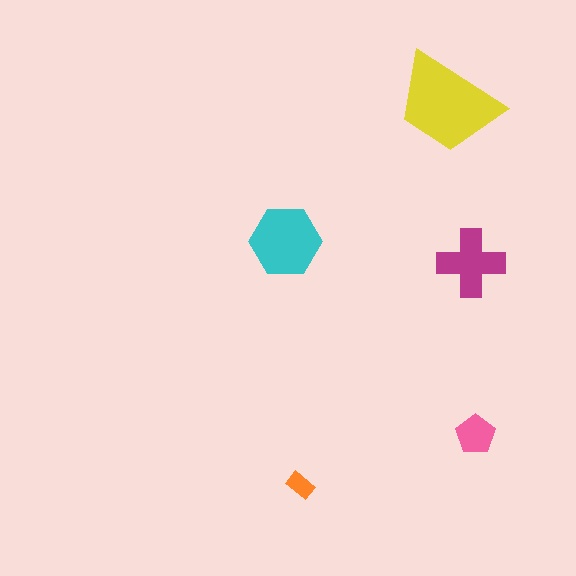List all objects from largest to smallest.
The yellow trapezoid, the cyan hexagon, the magenta cross, the pink pentagon, the orange rectangle.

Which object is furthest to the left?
The cyan hexagon is leftmost.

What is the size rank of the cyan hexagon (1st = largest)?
2nd.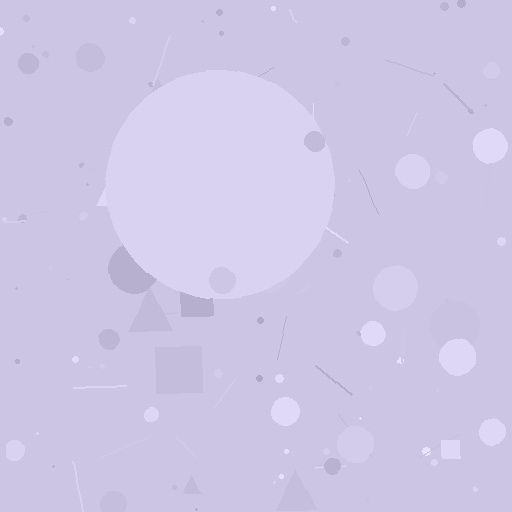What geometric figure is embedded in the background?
A circle is embedded in the background.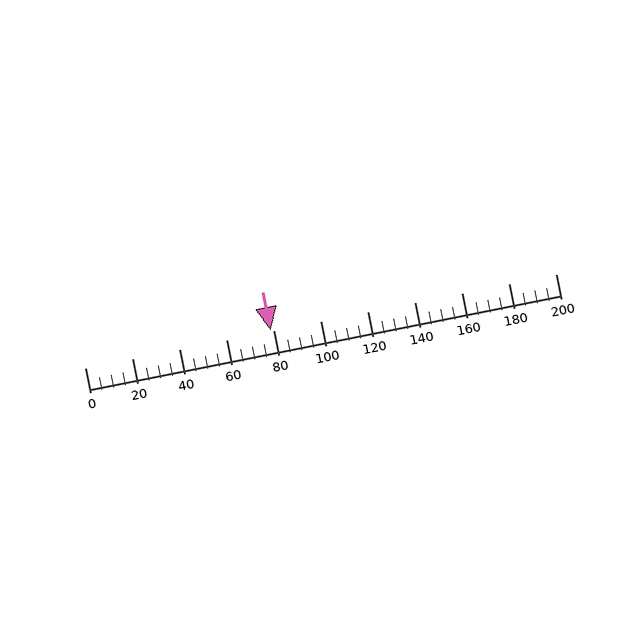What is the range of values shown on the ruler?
The ruler shows values from 0 to 200.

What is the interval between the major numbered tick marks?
The major tick marks are spaced 20 units apart.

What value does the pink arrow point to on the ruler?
The pink arrow points to approximately 79.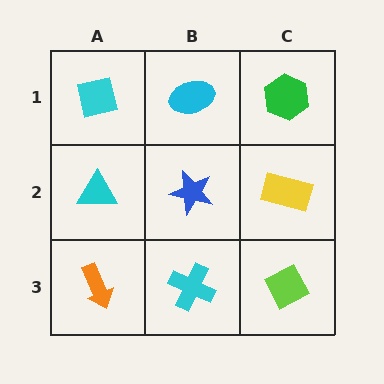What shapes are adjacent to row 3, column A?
A cyan triangle (row 2, column A), a cyan cross (row 3, column B).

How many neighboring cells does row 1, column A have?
2.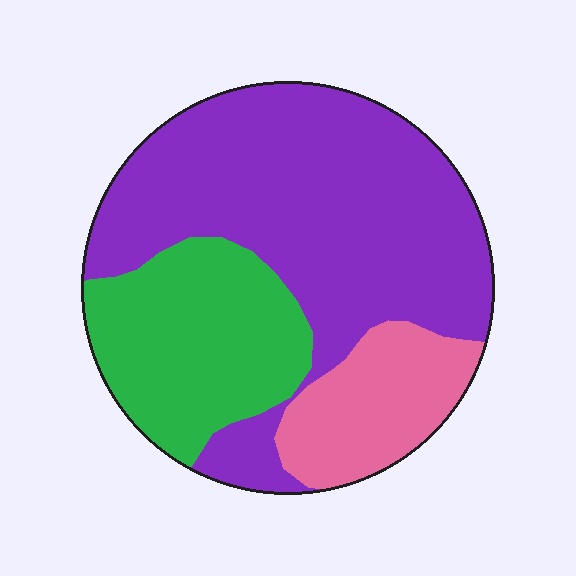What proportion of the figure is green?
Green takes up about one quarter (1/4) of the figure.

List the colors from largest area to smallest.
From largest to smallest: purple, green, pink.